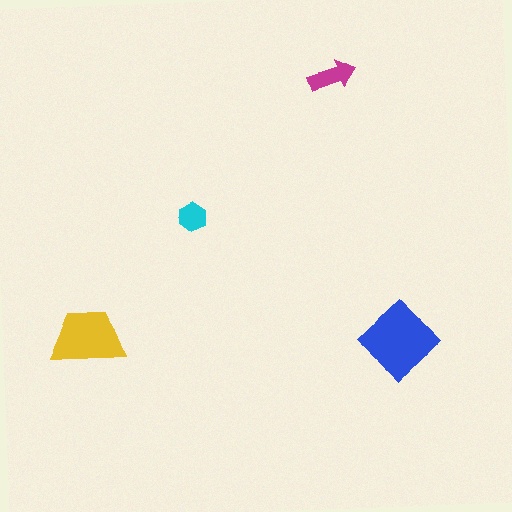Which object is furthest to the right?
The blue diamond is rightmost.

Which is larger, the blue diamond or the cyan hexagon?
The blue diamond.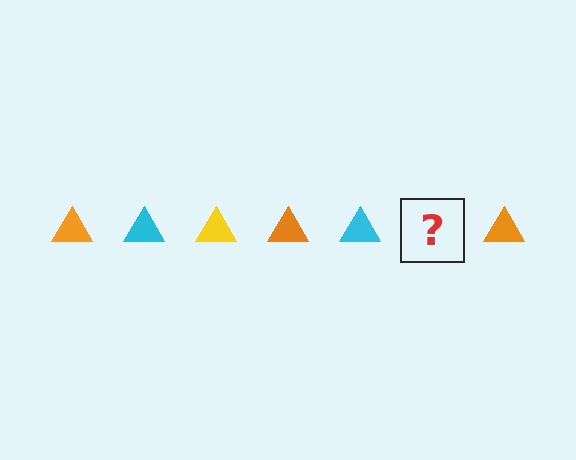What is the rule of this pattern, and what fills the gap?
The rule is that the pattern cycles through orange, cyan, yellow triangles. The gap should be filled with a yellow triangle.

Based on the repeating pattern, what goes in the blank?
The blank should be a yellow triangle.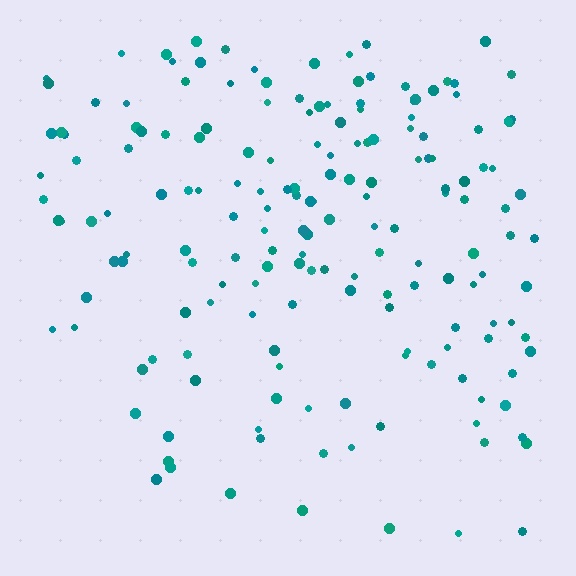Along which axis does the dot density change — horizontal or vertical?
Vertical.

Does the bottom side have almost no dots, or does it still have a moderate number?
Still a moderate number, just noticeably fewer than the top.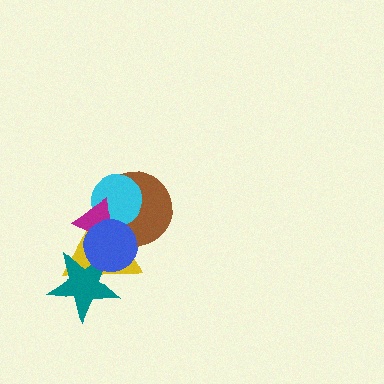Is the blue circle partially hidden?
No, no other shape covers it.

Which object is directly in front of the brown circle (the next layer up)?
The yellow triangle is directly in front of the brown circle.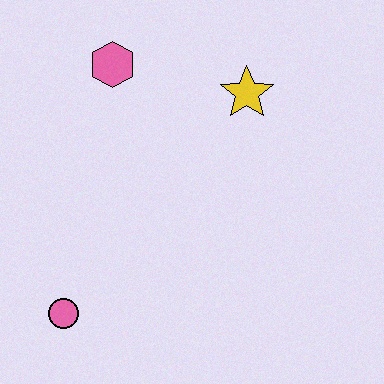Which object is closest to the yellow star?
The pink hexagon is closest to the yellow star.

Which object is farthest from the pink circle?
The yellow star is farthest from the pink circle.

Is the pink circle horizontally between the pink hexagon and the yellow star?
No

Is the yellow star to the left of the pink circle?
No